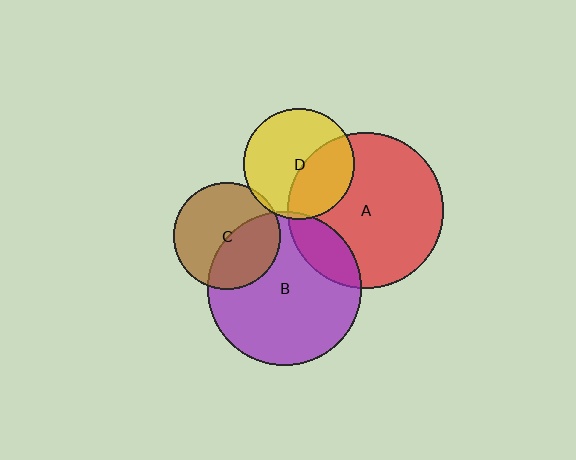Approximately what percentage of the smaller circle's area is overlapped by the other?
Approximately 15%.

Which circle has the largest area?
Circle A (red).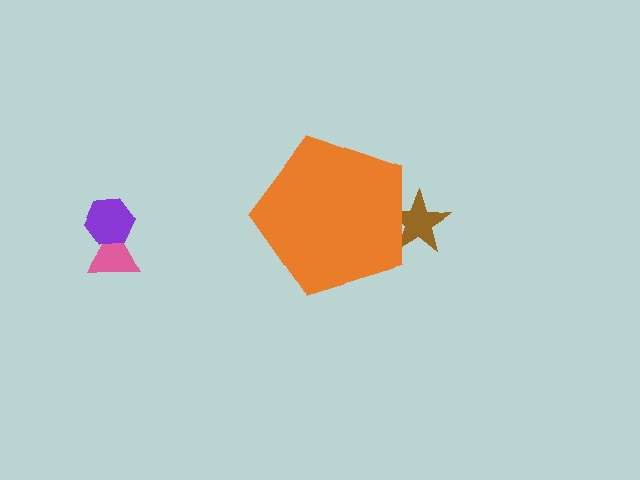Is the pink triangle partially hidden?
No, the pink triangle is fully visible.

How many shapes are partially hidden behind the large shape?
1 shape is partially hidden.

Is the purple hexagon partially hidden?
No, the purple hexagon is fully visible.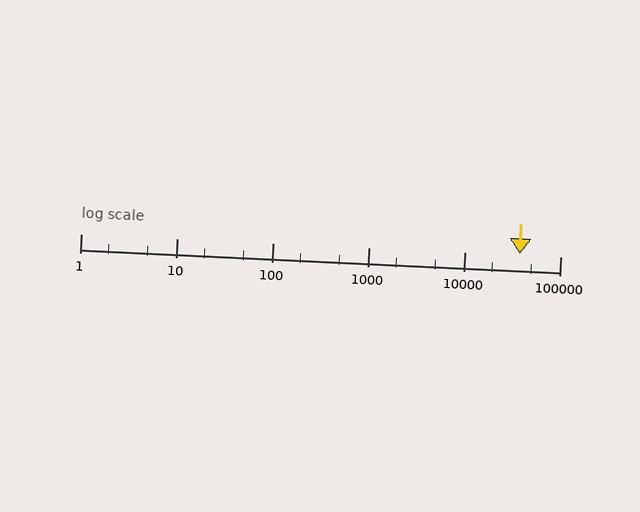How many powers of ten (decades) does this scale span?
The scale spans 5 decades, from 1 to 100000.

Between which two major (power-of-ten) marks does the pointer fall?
The pointer is between 10000 and 100000.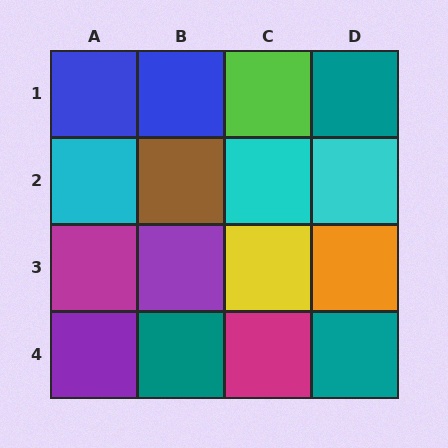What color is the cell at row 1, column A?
Blue.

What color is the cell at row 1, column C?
Lime.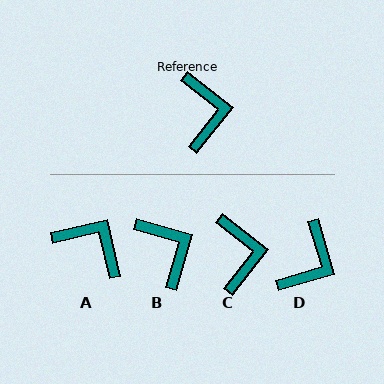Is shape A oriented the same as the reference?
No, it is off by about 52 degrees.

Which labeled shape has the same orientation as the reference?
C.